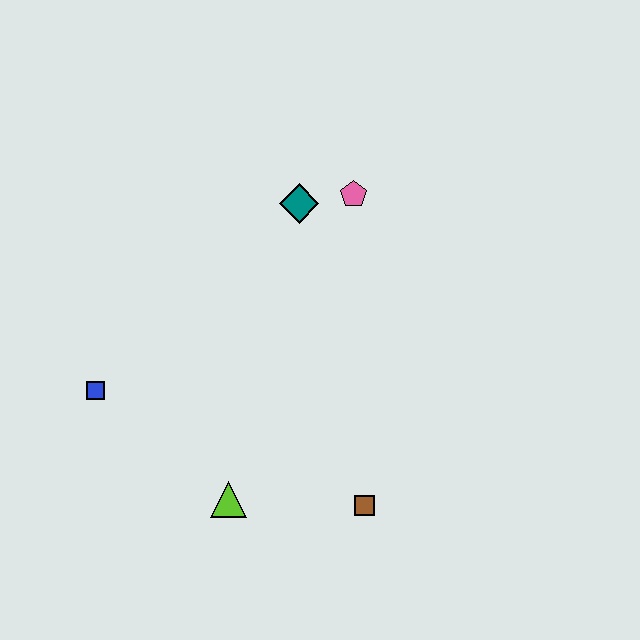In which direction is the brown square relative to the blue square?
The brown square is to the right of the blue square.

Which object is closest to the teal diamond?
The pink pentagon is closest to the teal diamond.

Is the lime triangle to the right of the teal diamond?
No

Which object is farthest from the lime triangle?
The pink pentagon is farthest from the lime triangle.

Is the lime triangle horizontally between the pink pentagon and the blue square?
Yes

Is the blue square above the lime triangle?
Yes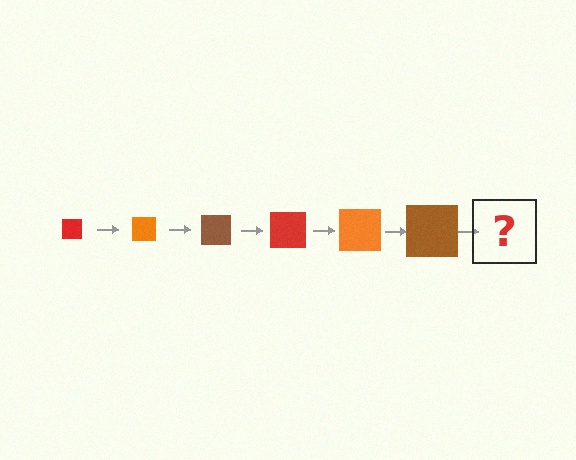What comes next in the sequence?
The next element should be a red square, larger than the previous one.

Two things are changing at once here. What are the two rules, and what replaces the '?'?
The two rules are that the square grows larger each step and the color cycles through red, orange, and brown. The '?' should be a red square, larger than the previous one.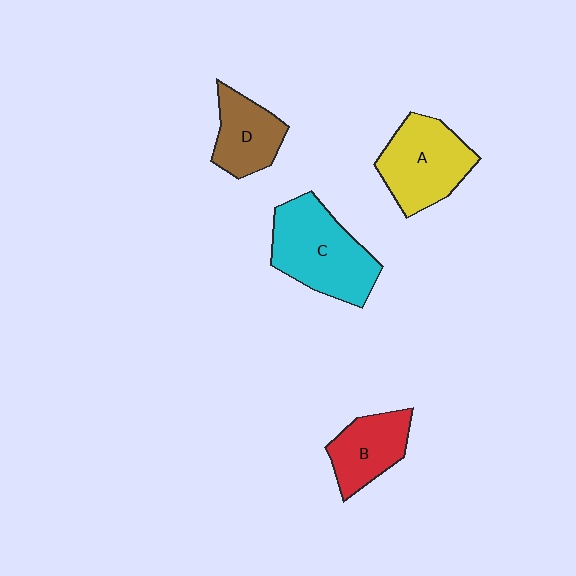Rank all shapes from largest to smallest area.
From largest to smallest: C (cyan), A (yellow), B (red), D (brown).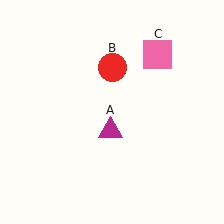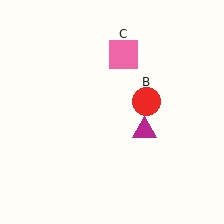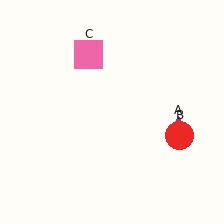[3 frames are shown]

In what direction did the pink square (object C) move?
The pink square (object C) moved left.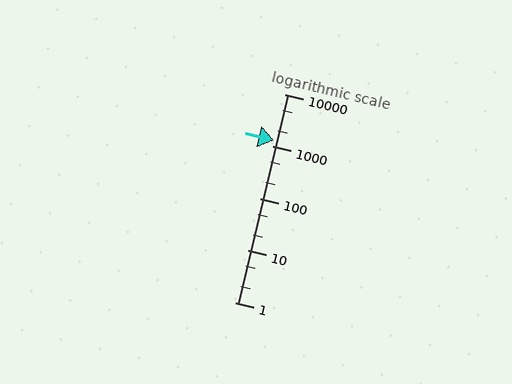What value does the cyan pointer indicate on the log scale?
The pointer indicates approximately 1300.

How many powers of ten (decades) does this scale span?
The scale spans 4 decades, from 1 to 10000.